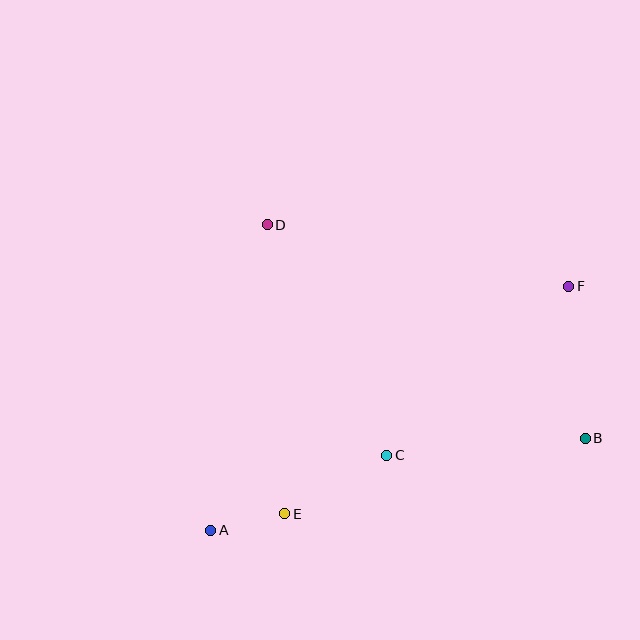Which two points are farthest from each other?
Points A and F are farthest from each other.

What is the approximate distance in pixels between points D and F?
The distance between D and F is approximately 308 pixels.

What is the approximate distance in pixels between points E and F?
The distance between E and F is approximately 364 pixels.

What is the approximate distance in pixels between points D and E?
The distance between D and E is approximately 290 pixels.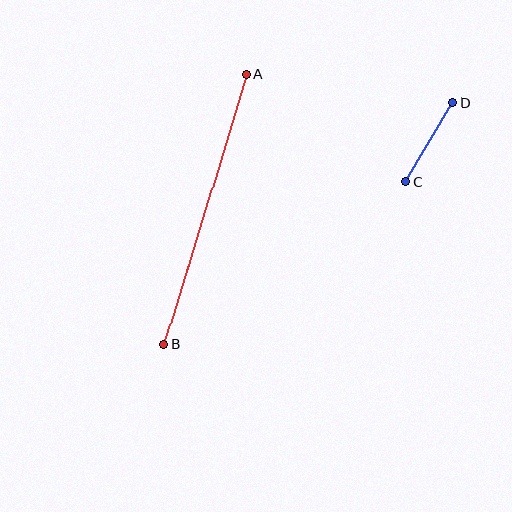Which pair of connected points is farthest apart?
Points A and B are farthest apart.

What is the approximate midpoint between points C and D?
The midpoint is at approximately (429, 142) pixels.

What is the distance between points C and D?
The distance is approximately 92 pixels.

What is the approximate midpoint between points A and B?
The midpoint is at approximately (205, 209) pixels.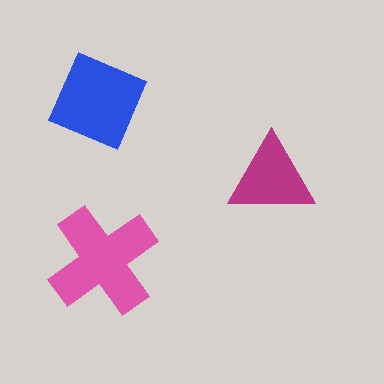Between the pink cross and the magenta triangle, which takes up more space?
The pink cross.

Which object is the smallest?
The magenta triangle.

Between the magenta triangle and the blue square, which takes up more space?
The blue square.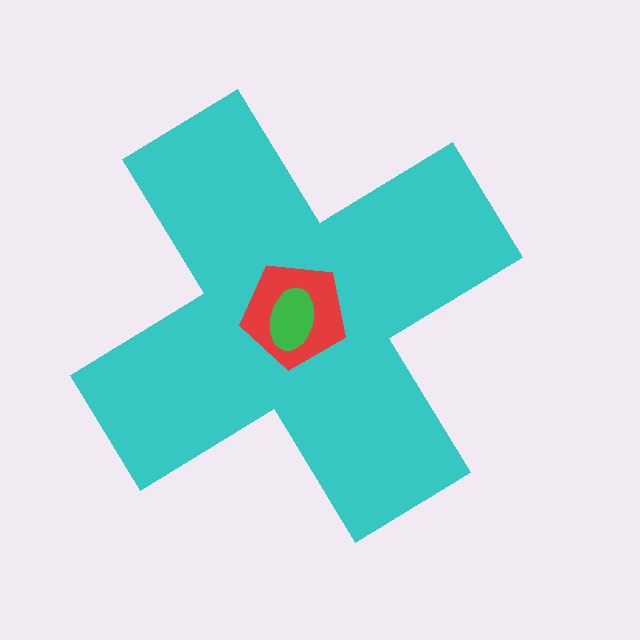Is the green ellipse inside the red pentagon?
Yes.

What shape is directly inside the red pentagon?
The green ellipse.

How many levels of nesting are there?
3.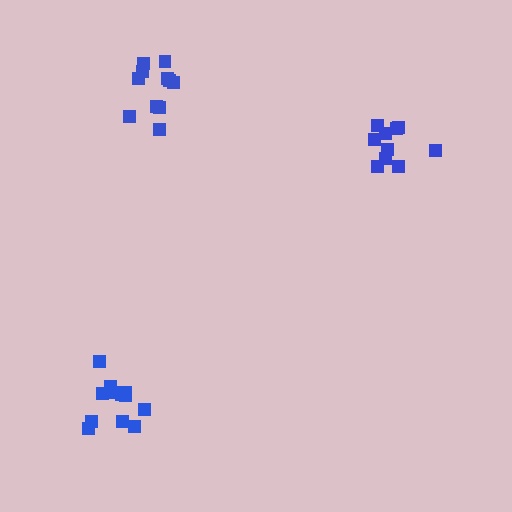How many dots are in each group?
Group 1: 12 dots, Group 2: 10 dots, Group 3: 11 dots (33 total).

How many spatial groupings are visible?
There are 3 spatial groupings.